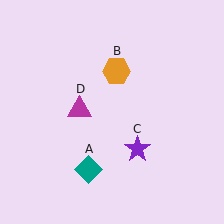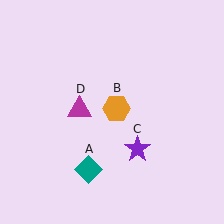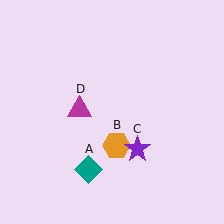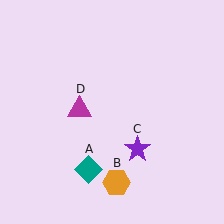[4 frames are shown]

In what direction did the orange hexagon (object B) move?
The orange hexagon (object B) moved down.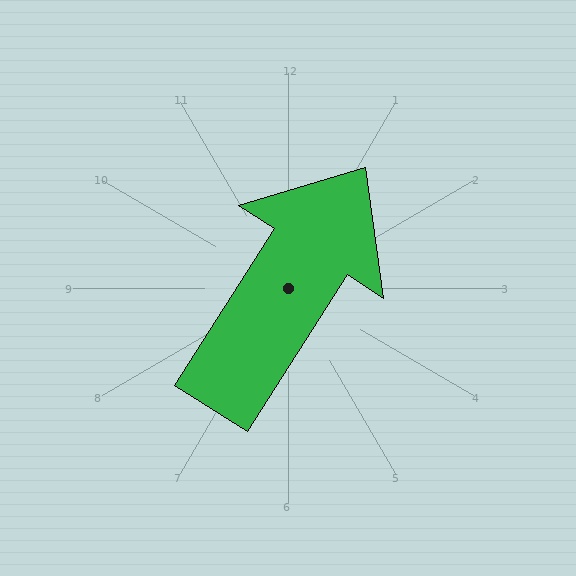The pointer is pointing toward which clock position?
Roughly 1 o'clock.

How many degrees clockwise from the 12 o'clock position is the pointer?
Approximately 33 degrees.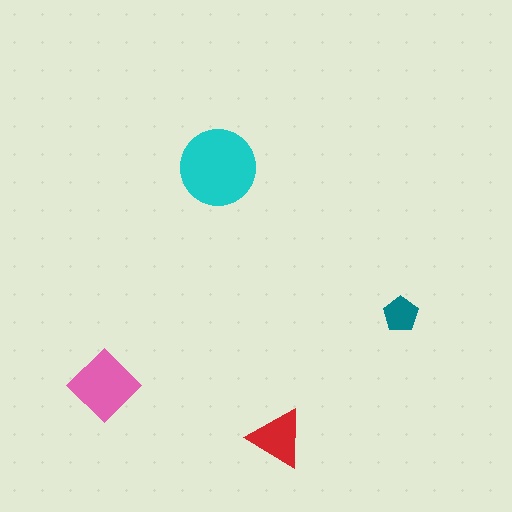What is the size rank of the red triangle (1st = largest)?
3rd.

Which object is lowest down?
The red triangle is bottommost.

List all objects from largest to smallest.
The cyan circle, the pink diamond, the red triangle, the teal pentagon.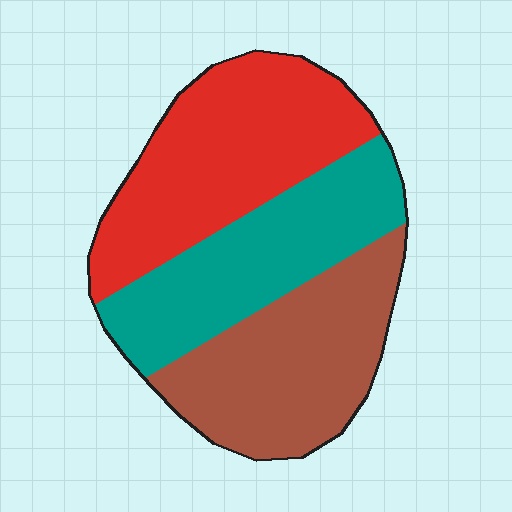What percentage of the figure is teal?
Teal takes up about one third (1/3) of the figure.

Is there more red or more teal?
Red.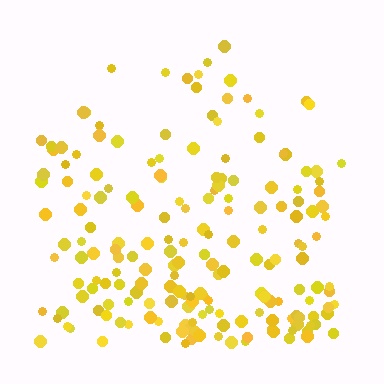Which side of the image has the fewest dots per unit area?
The top.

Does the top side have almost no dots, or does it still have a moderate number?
Still a moderate number, just noticeably fewer than the bottom.